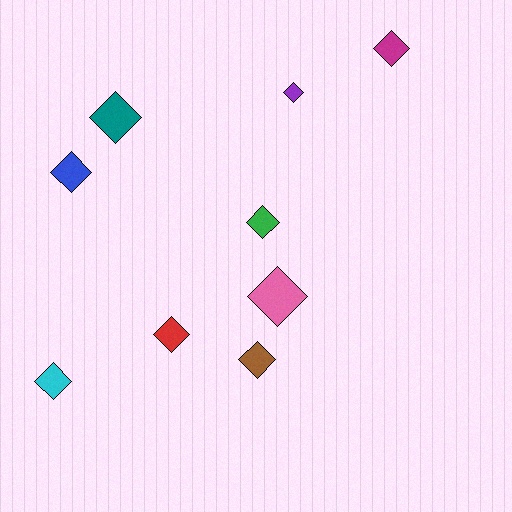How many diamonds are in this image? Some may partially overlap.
There are 9 diamonds.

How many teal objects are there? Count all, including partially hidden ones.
There is 1 teal object.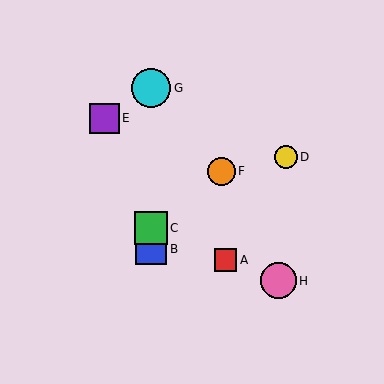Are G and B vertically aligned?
Yes, both are at x≈151.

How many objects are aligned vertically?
3 objects (B, C, G) are aligned vertically.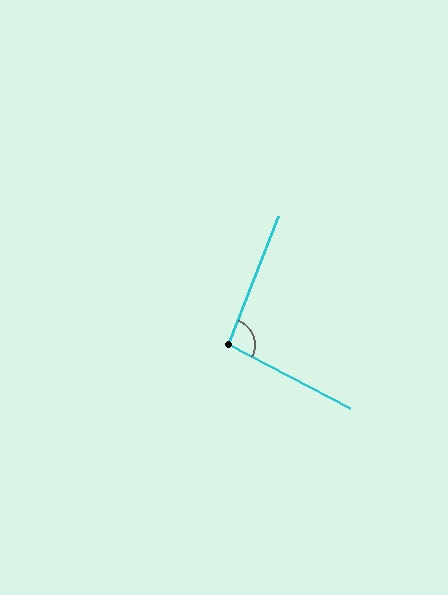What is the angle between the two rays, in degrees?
Approximately 96 degrees.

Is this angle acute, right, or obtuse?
It is obtuse.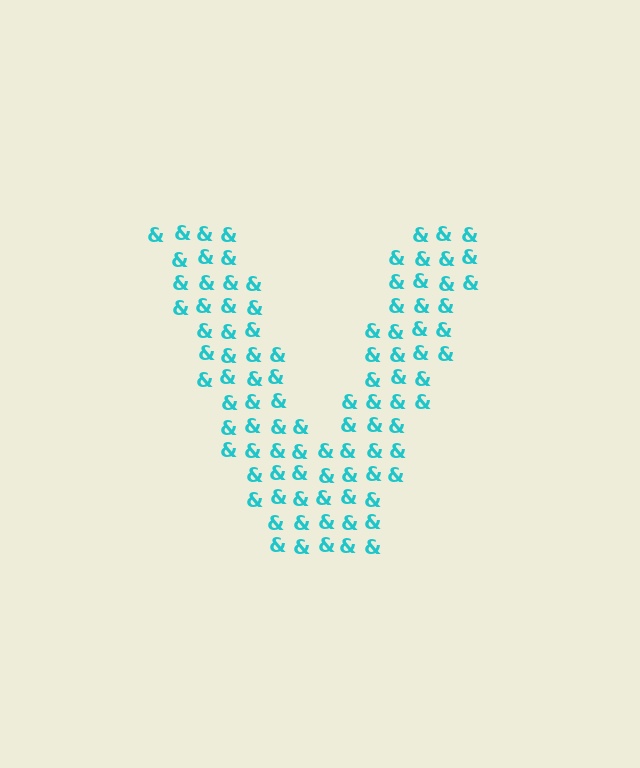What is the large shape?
The large shape is the letter V.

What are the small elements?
The small elements are ampersands.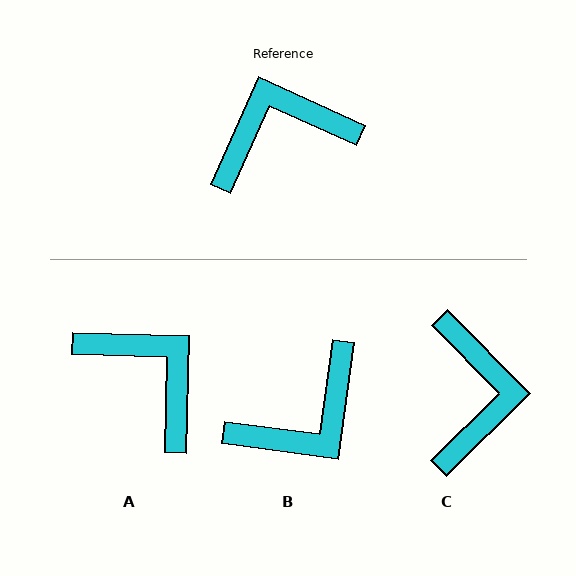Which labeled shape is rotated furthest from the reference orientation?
B, about 163 degrees away.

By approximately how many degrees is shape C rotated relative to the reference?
Approximately 111 degrees clockwise.